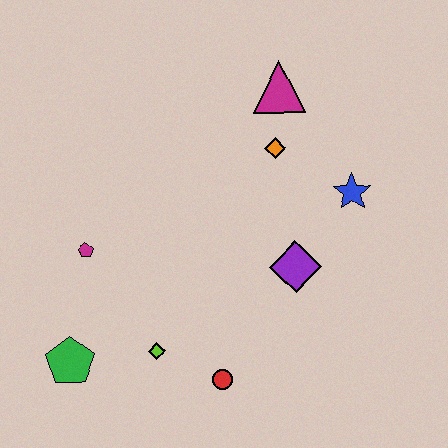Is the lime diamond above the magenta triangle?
No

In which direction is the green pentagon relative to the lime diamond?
The green pentagon is to the left of the lime diamond.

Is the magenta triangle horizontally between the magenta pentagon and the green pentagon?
No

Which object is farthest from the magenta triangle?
The green pentagon is farthest from the magenta triangle.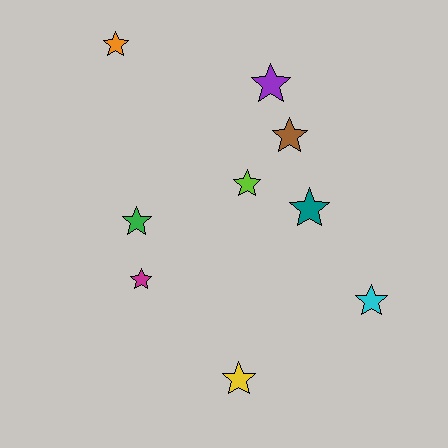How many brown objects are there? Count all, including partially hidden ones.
There is 1 brown object.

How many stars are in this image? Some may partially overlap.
There are 9 stars.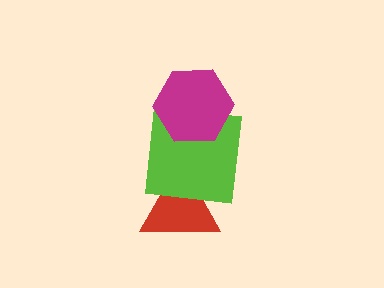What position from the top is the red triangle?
The red triangle is 3rd from the top.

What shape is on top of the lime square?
The magenta hexagon is on top of the lime square.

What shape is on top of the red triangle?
The lime square is on top of the red triangle.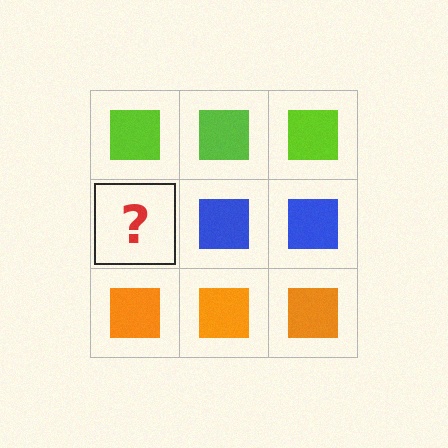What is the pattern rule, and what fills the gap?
The rule is that each row has a consistent color. The gap should be filled with a blue square.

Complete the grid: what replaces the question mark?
The question mark should be replaced with a blue square.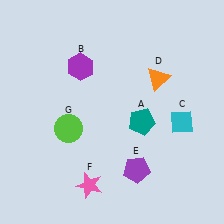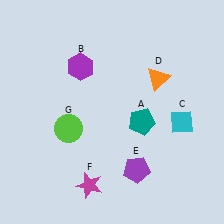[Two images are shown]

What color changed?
The star (F) changed from pink in Image 1 to magenta in Image 2.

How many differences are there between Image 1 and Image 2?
There is 1 difference between the two images.